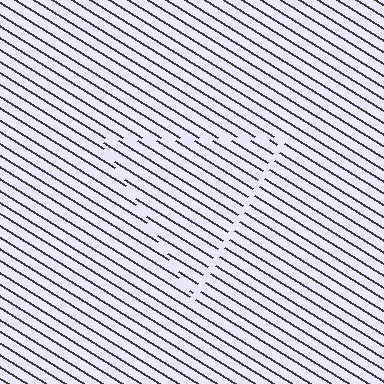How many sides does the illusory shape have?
3 sides — the line-ends trace a triangle.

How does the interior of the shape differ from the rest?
The interior of the shape contains the same grating, shifted by half a period — the contour is defined by the phase discontinuity where line-ends from the inner and outer gratings abut.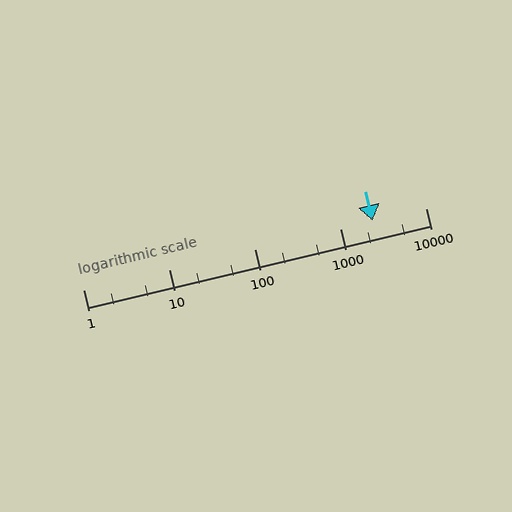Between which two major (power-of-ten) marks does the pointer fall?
The pointer is between 1000 and 10000.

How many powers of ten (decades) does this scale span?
The scale spans 4 decades, from 1 to 10000.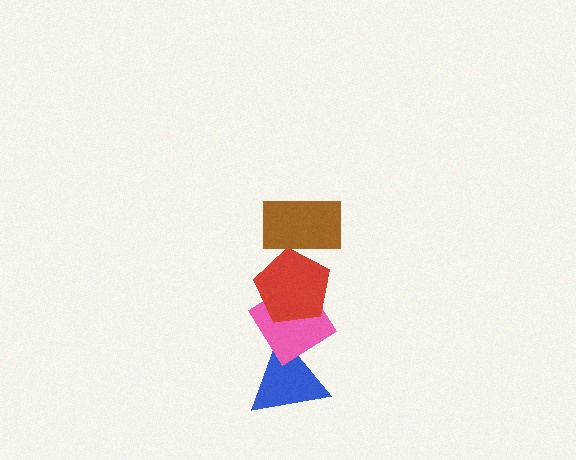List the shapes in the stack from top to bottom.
From top to bottom: the brown rectangle, the red pentagon, the pink diamond, the blue triangle.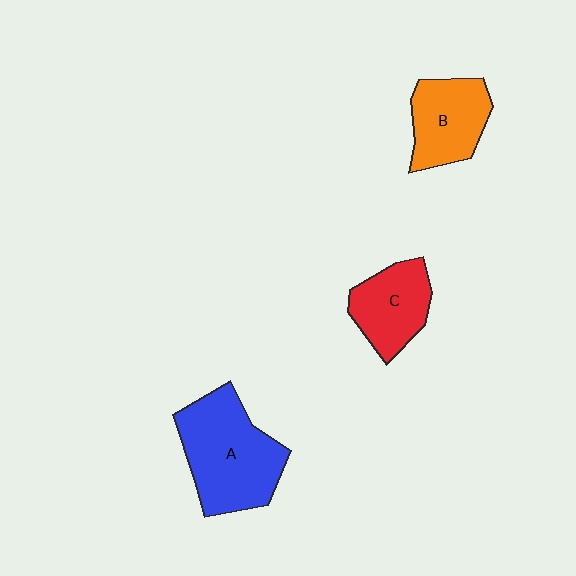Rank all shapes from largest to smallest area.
From largest to smallest: A (blue), B (orange), C (red).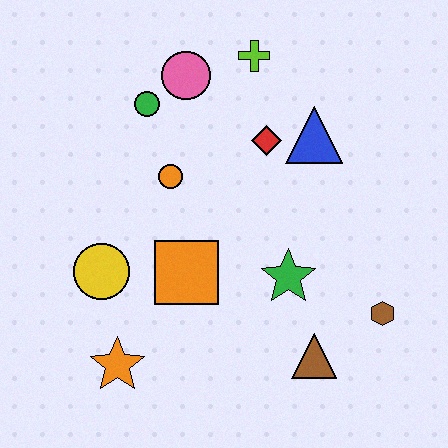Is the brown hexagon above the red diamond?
No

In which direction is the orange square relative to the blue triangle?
The orange square is below the blue triangle.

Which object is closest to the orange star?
The yellow circle is closest to the orange star.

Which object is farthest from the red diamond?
The orange star is farthest from the red diamond.